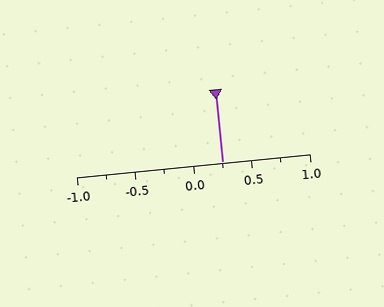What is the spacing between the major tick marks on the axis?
The major ticks are spaced 0.5 apart.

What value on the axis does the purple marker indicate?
The marker indicates approximately 0.25.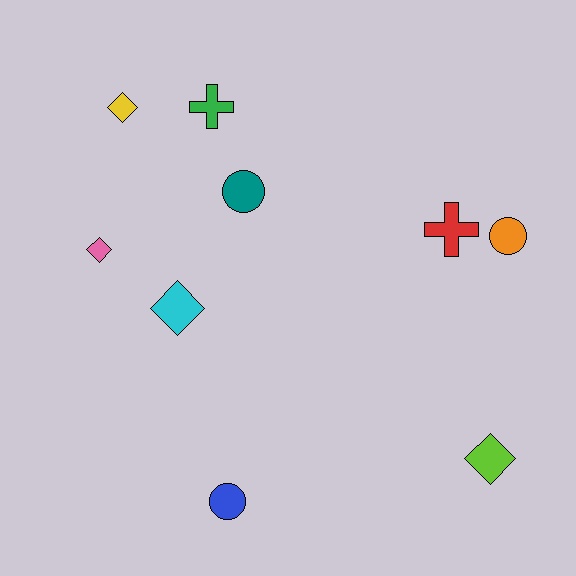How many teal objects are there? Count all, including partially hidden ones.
There is 1 teal object.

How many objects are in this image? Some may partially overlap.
There are 9 objects.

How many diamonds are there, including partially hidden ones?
There are 4 diamonds.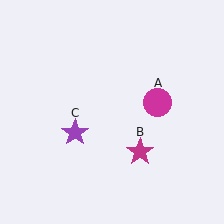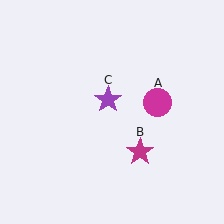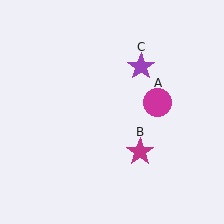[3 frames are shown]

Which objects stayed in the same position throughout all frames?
Magenta circle (object A) and magenta star (object B) remained stationary.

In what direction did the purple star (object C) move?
The purple star (object C) moved up and to the right.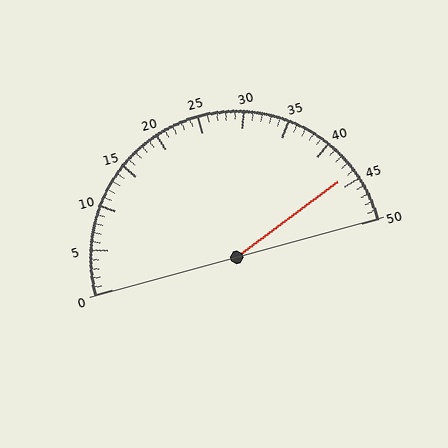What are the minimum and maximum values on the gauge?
The gauge ranges from 0 to 50.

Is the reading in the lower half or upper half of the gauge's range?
The reading is in the upper half of the range (0 to 50).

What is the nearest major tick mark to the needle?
The nearest major tick mark is 45.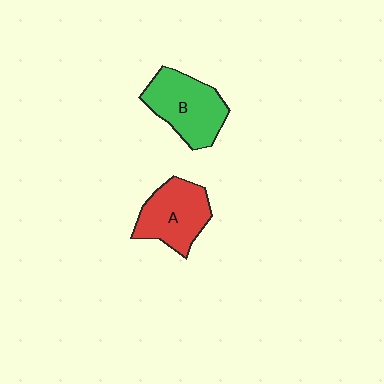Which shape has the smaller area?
Shape A (red).